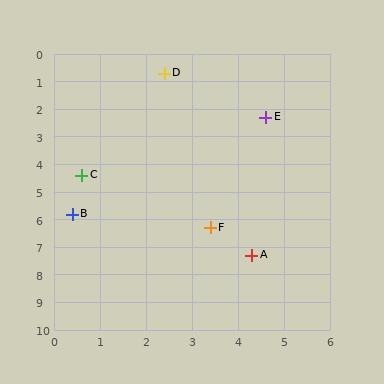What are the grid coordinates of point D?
Point D is at approximately (2.4, 0.7).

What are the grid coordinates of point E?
Point E is at approximately (4.6, 2.3).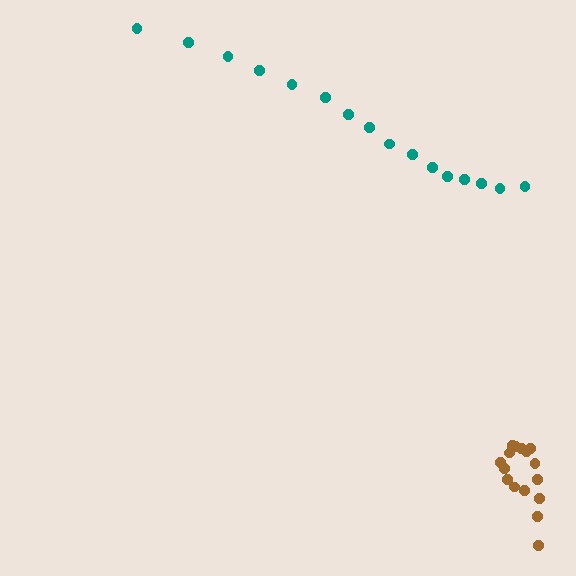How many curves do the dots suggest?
There are 2 distinct paths.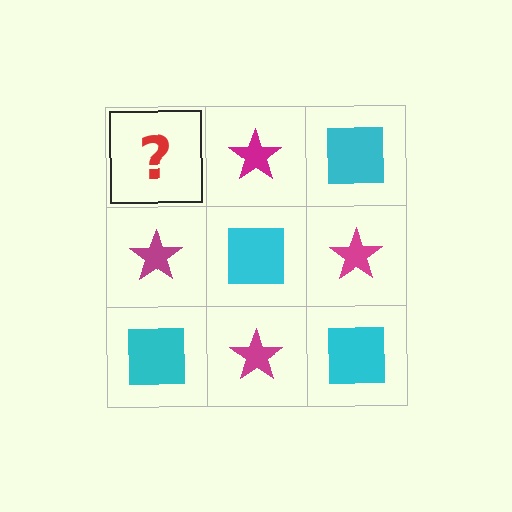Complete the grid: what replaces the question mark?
The question mark should be replaced with a cyan square.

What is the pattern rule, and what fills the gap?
The rule is that it alternates cyan square and magenta star in a checkerboard pattern. The gap should be filled with a cyan square.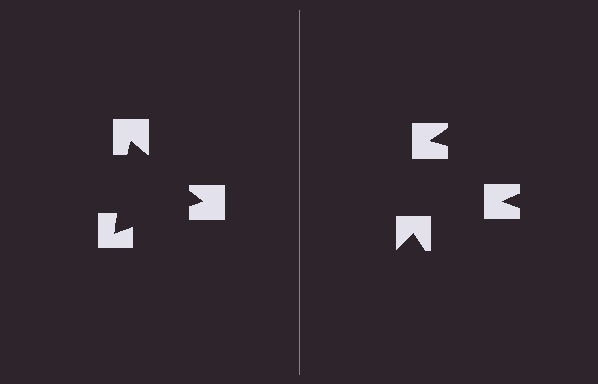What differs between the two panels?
The notched squares are positioned identically on both sides; only the wedge orientations differ. On the left they align to a triangle; on the right they are misaligned.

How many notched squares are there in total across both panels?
6 — 3 on each side.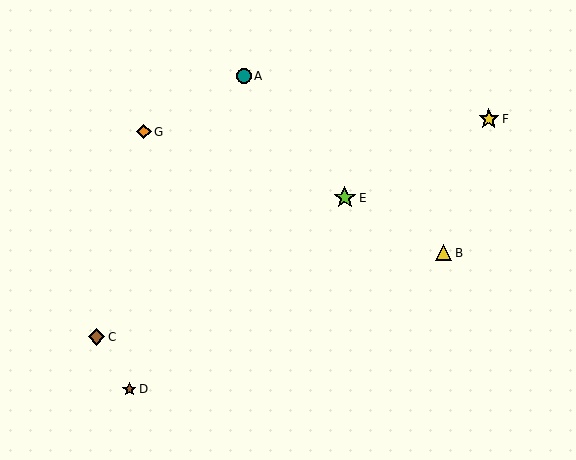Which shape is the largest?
The lime star (labeled E) is the largest.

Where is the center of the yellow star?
The center of the yellow star is at (489, 119).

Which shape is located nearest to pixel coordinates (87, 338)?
The brown diamond (labeled C) at (96, 337) is nearest to that location.